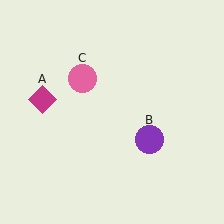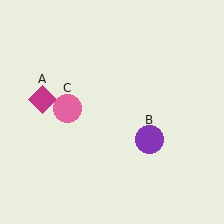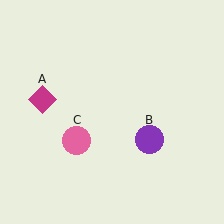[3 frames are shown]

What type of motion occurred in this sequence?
The pink circle (object C) rotated counterclockwise around the center of the scene.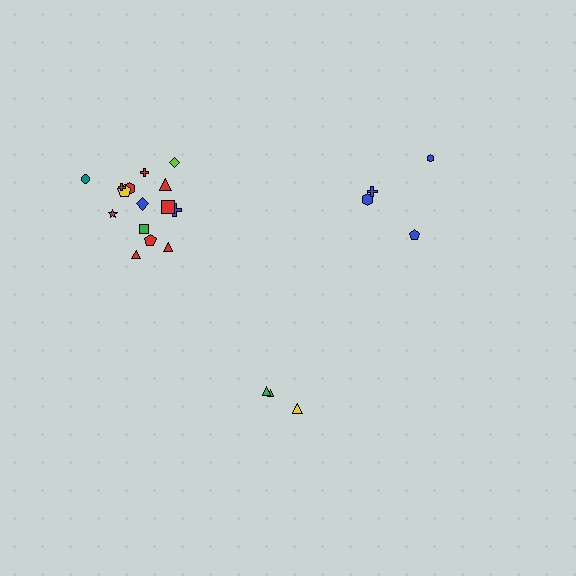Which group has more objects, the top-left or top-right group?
The top-left group.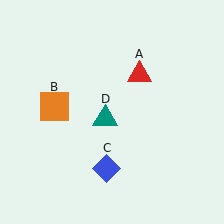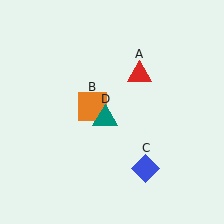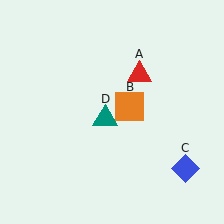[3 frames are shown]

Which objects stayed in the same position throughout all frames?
Red triangle (object A) and teal triangle (object D) remained stationary.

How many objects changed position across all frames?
2 objects changed position: orange square (object B), blue diamond (object C).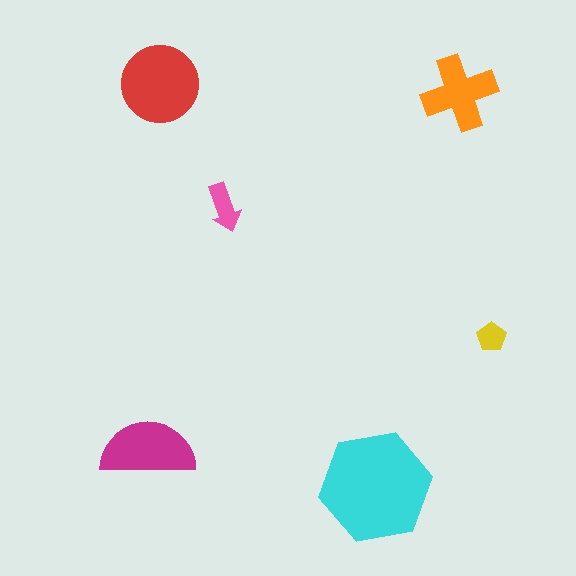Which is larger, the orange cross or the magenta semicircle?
The magenta semicircle.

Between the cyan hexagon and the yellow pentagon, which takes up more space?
The cyan hexagon.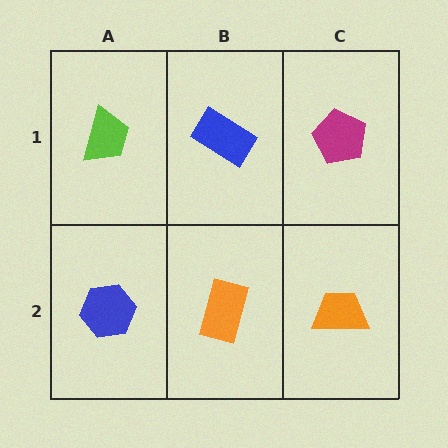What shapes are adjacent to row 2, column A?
A lime trapezoid (row 1, column A), an orange rectangle (row 2, column B).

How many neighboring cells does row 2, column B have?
3.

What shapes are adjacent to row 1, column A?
A blue hexagon (row 2, column A), a blue rectangle (row 1, column B).